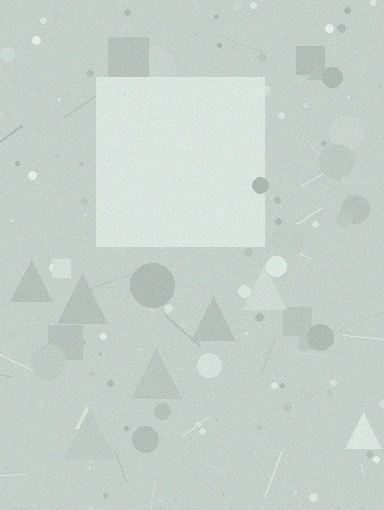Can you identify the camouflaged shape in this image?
The camouflaged shape is a square.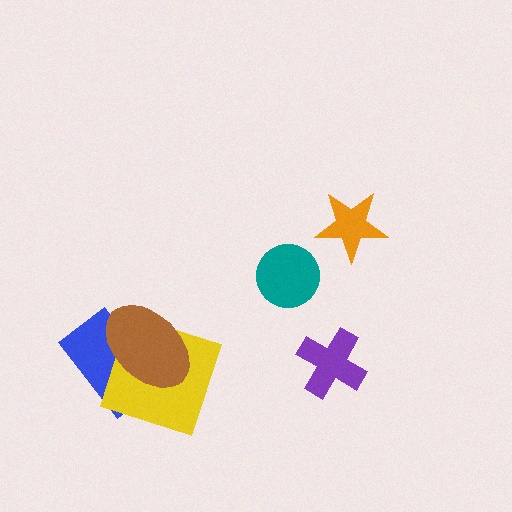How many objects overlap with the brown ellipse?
2 objects overlap with the brown ellipse.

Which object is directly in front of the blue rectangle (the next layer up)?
The yellow square is directly in front of the blue rectangle.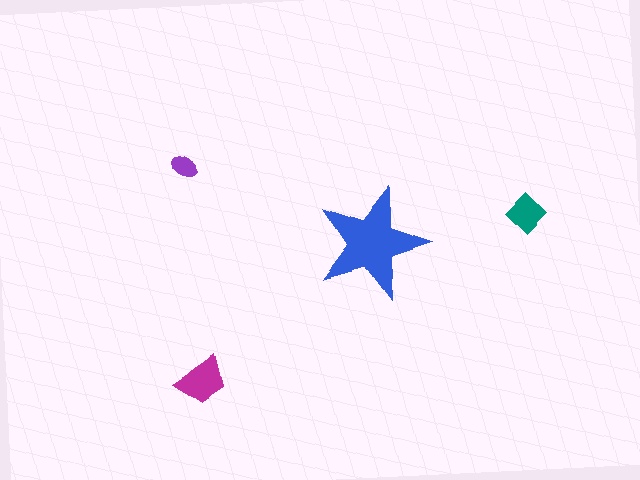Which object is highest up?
The purple ellipse is topmost.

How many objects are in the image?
There are 4 objects in the image.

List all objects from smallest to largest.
The purple ellipse, the teal diamond, the magenta trapezoid, the blue star.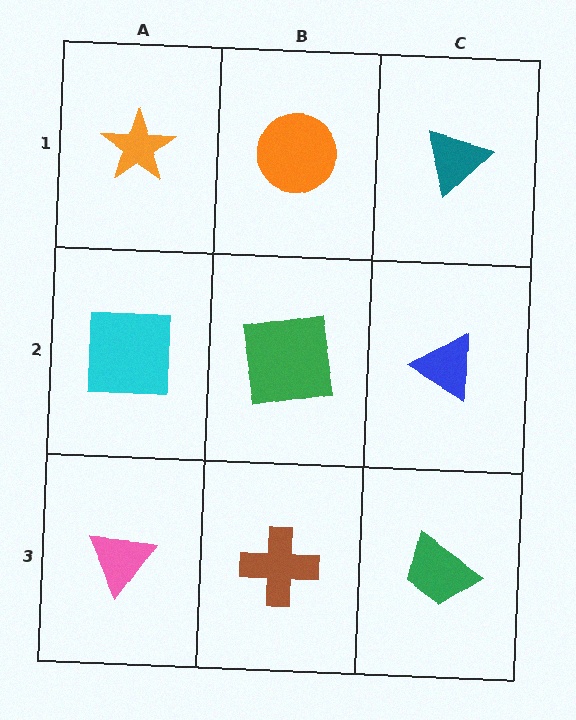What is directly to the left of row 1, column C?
An orange circle.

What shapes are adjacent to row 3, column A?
A cyan square (row 2, column A), a brown cross (row 3, column B).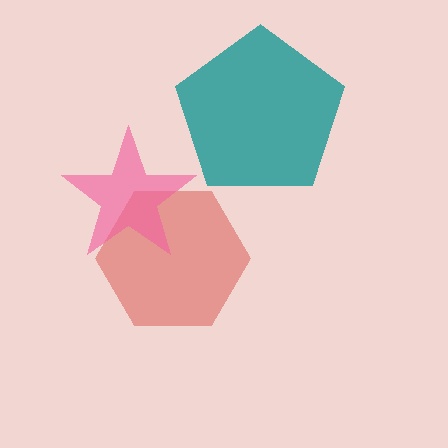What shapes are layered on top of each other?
The layered shapes are: a red hexagon, a teal pentagon, a pink star.